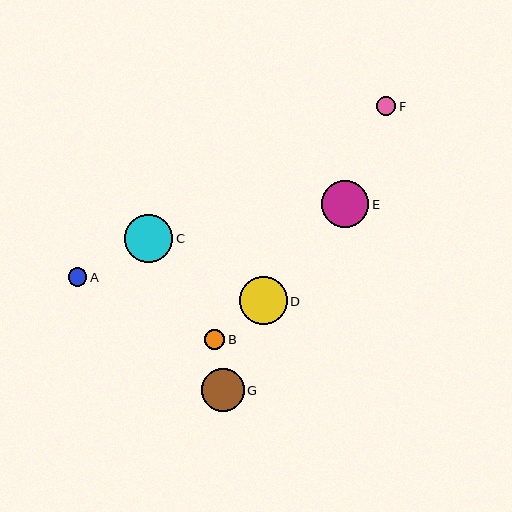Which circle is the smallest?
Circle A is the smallest with a size of approximately 19 pixels.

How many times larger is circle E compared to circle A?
Circle E is approximately 2.5 times the size of circle A.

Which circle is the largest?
Circle C is the largest with a size of approximately 48 pixels.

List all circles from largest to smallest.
From largest to smallest: C, D, E, G, B, F, A.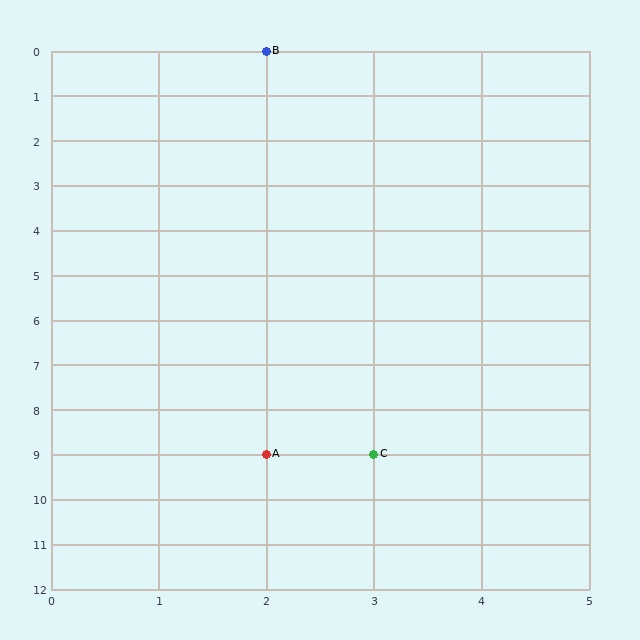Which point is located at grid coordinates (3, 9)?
Point C is at (3, 9).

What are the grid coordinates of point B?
Point B is at grid coordinates (2, 0).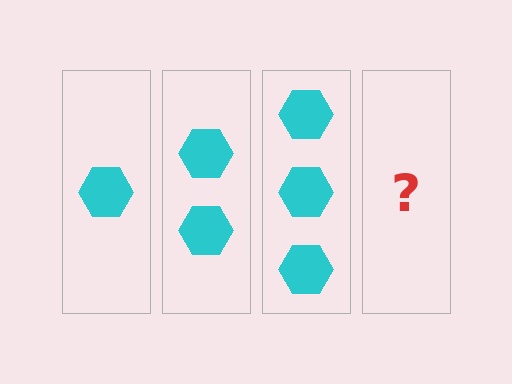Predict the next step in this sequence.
The next step is 4 hexagons.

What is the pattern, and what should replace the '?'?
The pattern is that each step adds one more hexagon. The '?' should be 4 hexagons.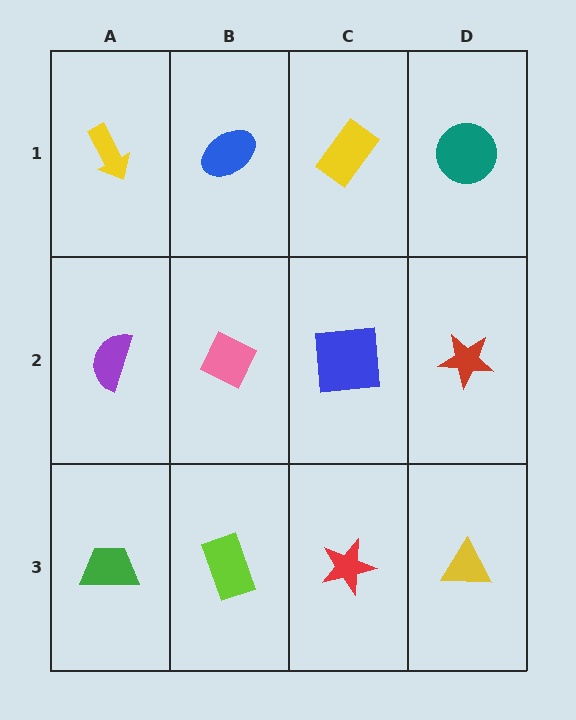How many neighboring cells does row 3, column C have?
3.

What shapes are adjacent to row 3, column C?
A blue square (row 2, column C), a lime rectangle (row 3, column B), a yellow triangle (row 3, column D).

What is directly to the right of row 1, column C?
A teal circle.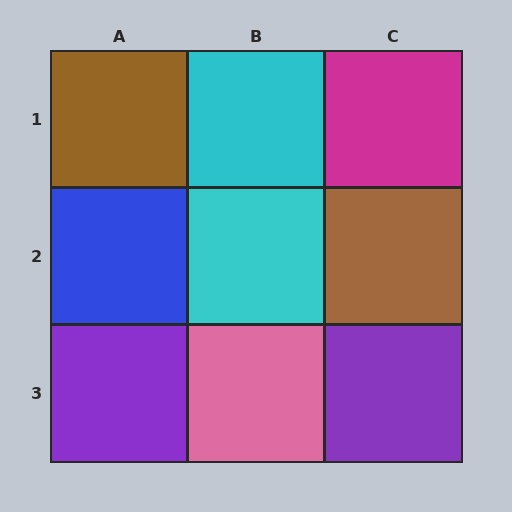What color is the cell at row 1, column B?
Cyan.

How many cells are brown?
2 cells are brown.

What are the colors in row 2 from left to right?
Blue, cyan, brown.